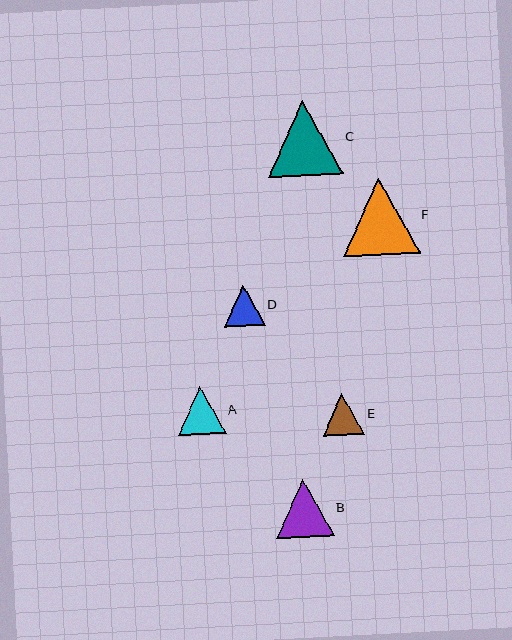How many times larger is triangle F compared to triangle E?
Triangle F is approximately 1.8 times the size of triangle E.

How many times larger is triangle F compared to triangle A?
Triangle F is approximately 1.6 times the size of triangle A.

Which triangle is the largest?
Triangle F is the largest with a size of approximately 77 pixels.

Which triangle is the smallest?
Triangle D is the smallest with a size of approximately 41 pixels.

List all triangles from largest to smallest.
From largest to smallest: F, C, B, A, E, D.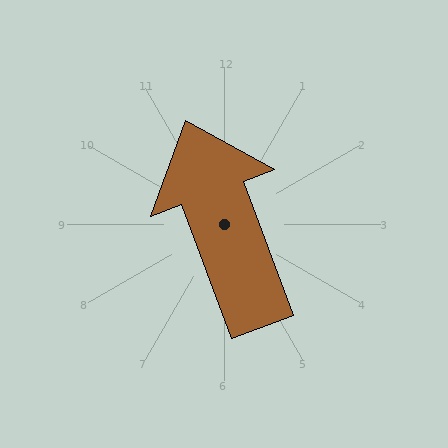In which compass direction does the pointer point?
North.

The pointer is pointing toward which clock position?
Roughly 11 o'clock.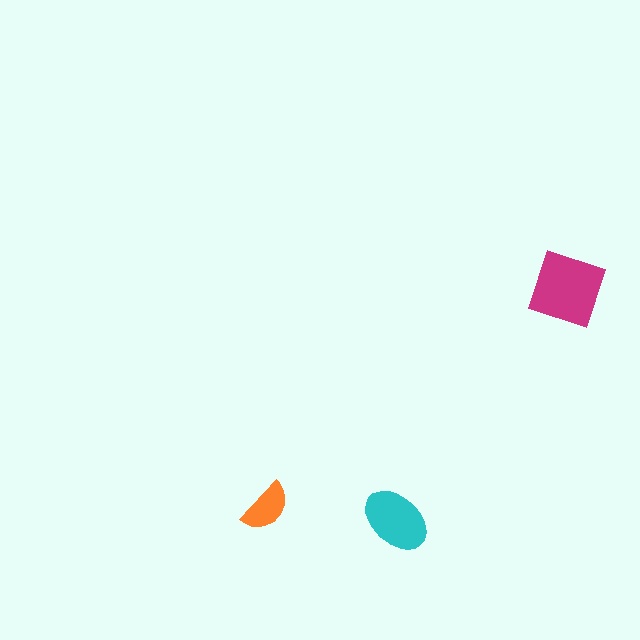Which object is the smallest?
The orange semicircle.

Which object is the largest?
The magenta square.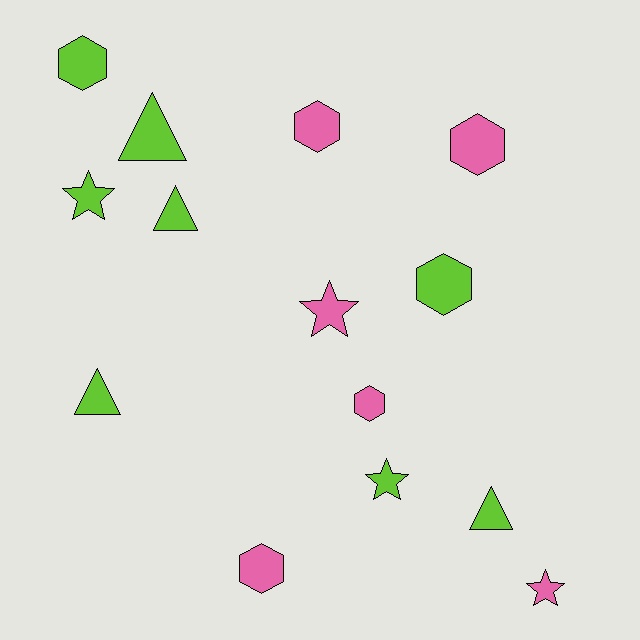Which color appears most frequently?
Lime, with 8 objects.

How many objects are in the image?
There are 14 objects.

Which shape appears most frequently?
Hexagon, with 6 objects.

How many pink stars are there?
There are 2 pink stars.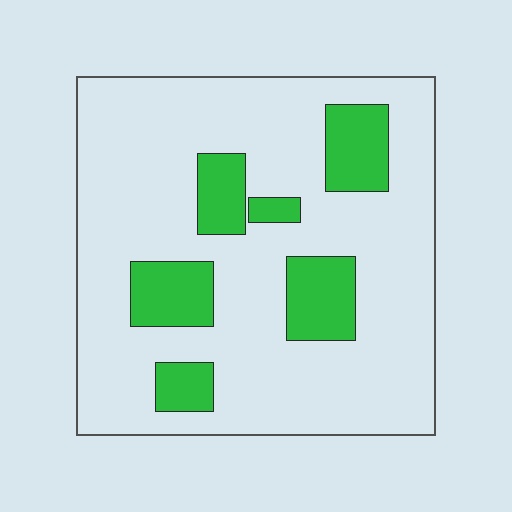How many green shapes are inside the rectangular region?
6.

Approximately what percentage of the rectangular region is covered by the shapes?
Approximately 20%.